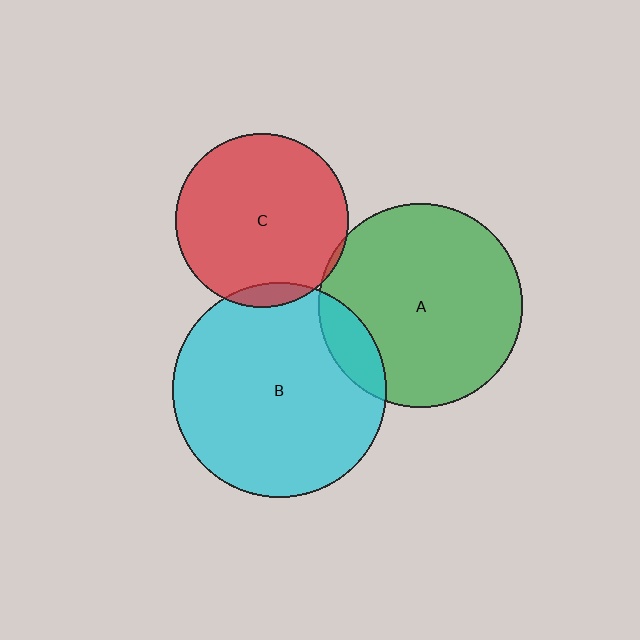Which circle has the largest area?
Circle B (cyan).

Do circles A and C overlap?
Yes.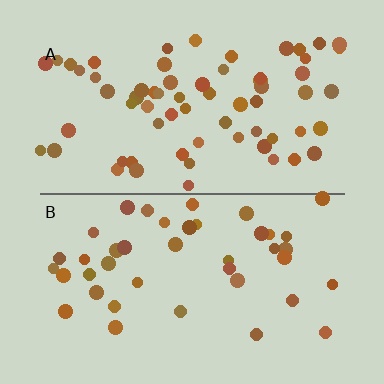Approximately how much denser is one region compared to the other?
Approximately 1.5× — region A over region B.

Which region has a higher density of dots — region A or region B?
A (the top).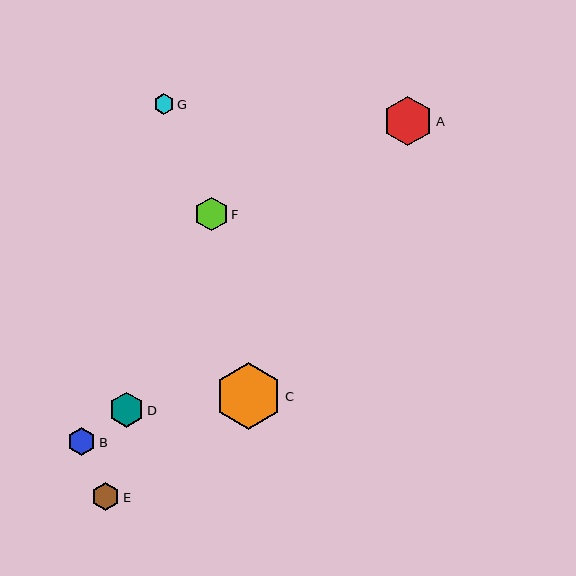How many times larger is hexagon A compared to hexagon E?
Hexagon A is approximately 1.8 times the size of hexagon E.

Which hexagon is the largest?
Hexagon C is the largest with a size of approximately 66 pixels.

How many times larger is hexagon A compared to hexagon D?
Hexagon A is approximately 1.4 times the size of hexagon D.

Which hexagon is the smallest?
Hexagon G is the smallest with a size of approximately 20 pixels.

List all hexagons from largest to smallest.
From largest to smallest: C, A, D, F, B, E, G.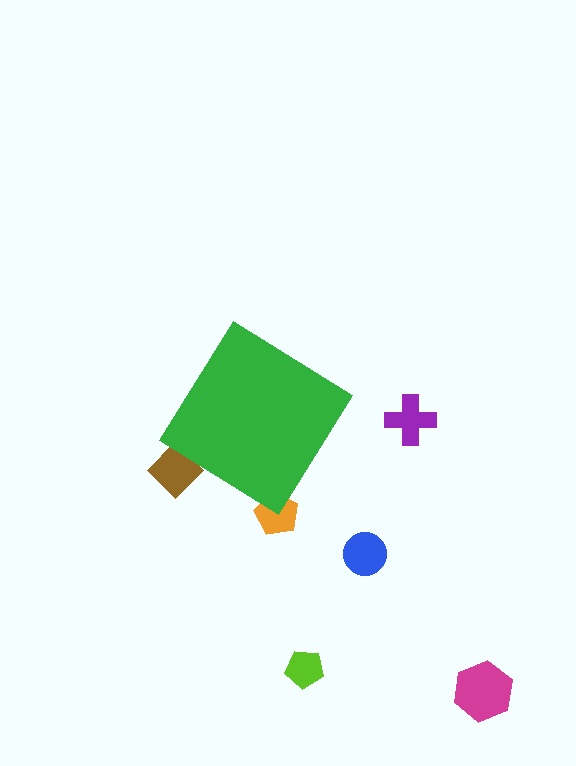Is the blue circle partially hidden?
No, the blue circle is fully visible.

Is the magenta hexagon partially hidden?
No, the magenta hexagon is fully visible.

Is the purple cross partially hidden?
No, the purple cross is fully visible.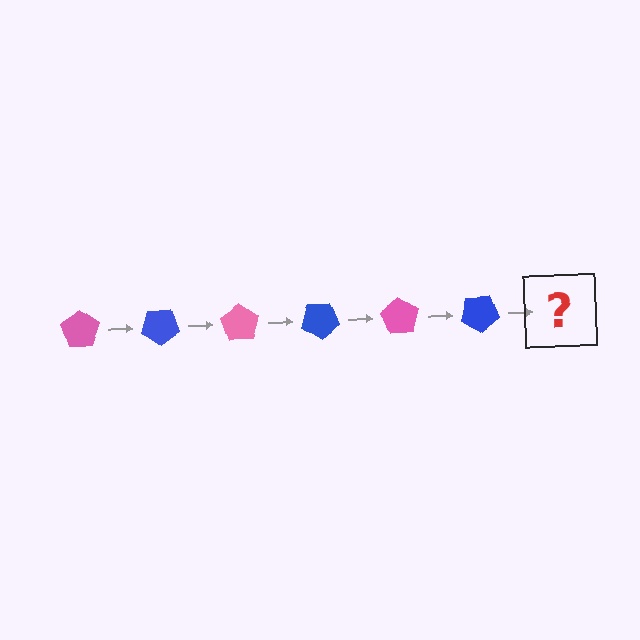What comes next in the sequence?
The next element should be a pink pentagon, rotated 210 degrees from the start.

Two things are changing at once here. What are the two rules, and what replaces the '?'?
The two rules are that it rotates 35 degrees each step and the color cycles through pink and blue. The '?' should be a pink pentagon, rotated 210 degrees from the start.